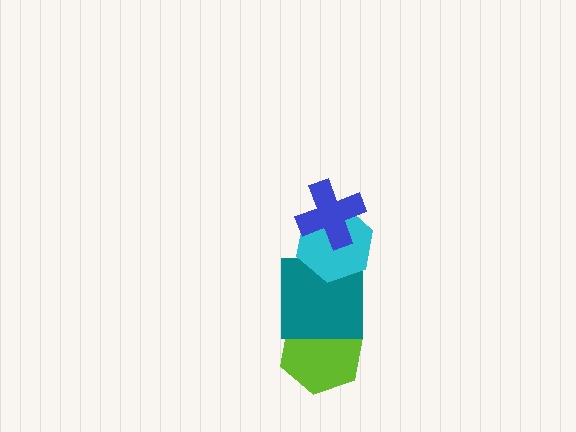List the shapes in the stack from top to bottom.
From top to bottom: the blue cross, the cyan hexagon, the teal square, the lime hexagon.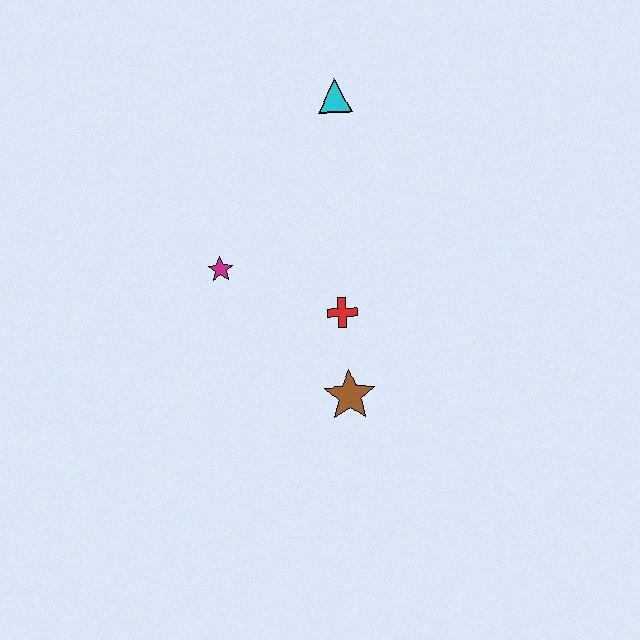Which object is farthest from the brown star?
The cyan triangle is farthest from the brown star.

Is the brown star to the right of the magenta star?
Yes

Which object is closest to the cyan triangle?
The magenta star is closest to the cyan triangle.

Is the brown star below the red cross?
Yes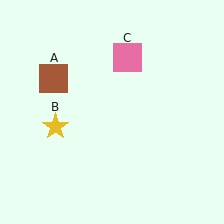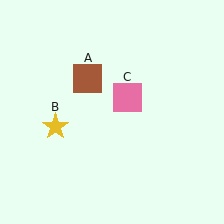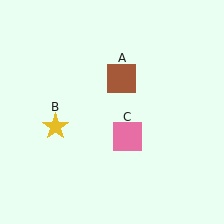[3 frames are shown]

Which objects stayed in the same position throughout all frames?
Yellow star (object B) remained stationary.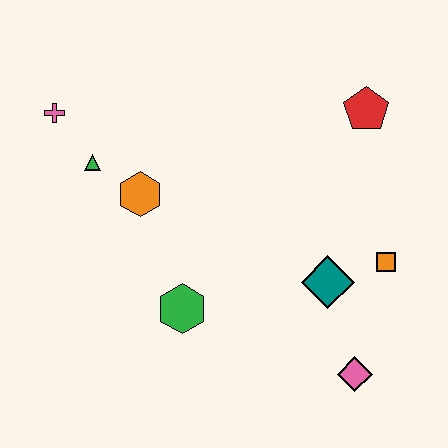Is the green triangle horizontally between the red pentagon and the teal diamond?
No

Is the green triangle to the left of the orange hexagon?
Yes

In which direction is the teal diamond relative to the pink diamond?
The teal diamond is above the pink diamond.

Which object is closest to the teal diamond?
The orange square is closest to the teal diamond.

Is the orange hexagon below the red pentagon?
Yes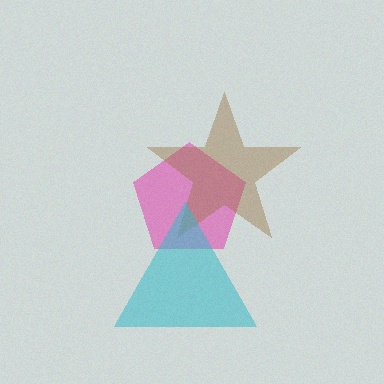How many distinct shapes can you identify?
There are 3 distinct shapes: a pink pentagon, a brown star, a cyan triangle.